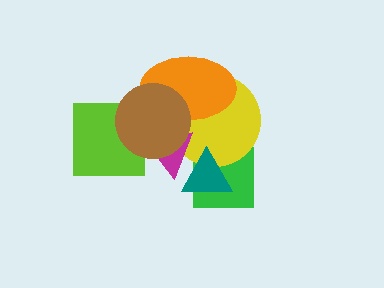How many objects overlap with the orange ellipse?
3 objects overlap with the orange ellipse.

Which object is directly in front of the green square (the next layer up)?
The yellow circle is directly in front of the green square.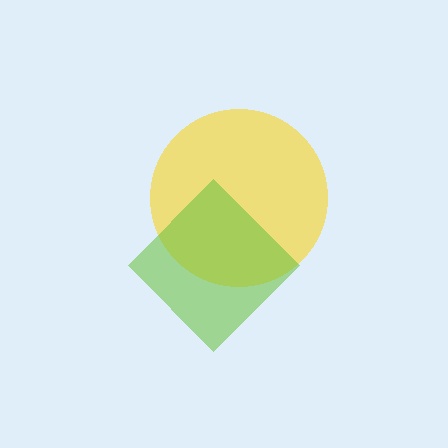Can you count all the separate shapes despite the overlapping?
Yes, there are 2 separate shapes.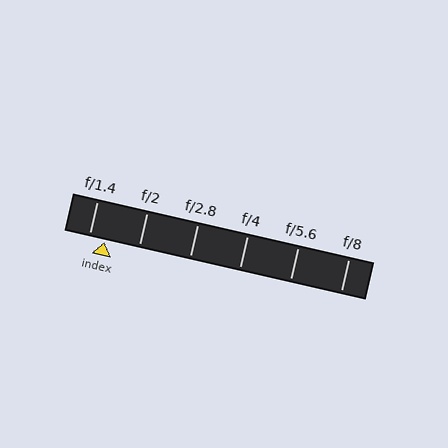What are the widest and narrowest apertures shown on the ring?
The widest aperture shown is f/1.4 and the narrowest is f/8.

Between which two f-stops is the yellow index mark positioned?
The index mark is between f/1.4 and f/2.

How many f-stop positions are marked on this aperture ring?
There are 6 f-stop positions marked.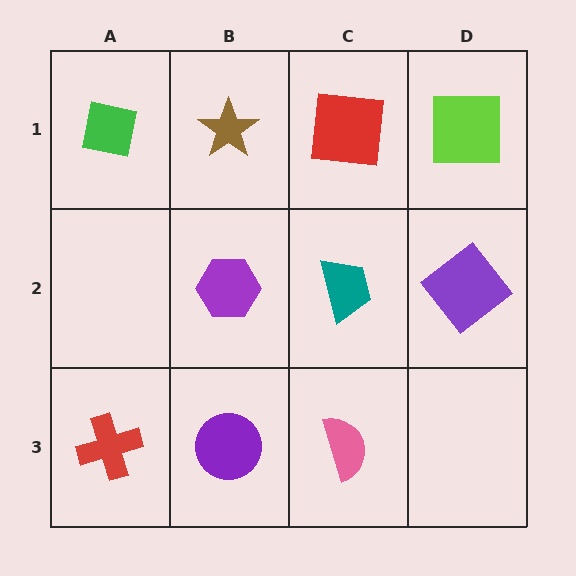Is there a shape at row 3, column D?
No, that cell is empty.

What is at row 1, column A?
A green square.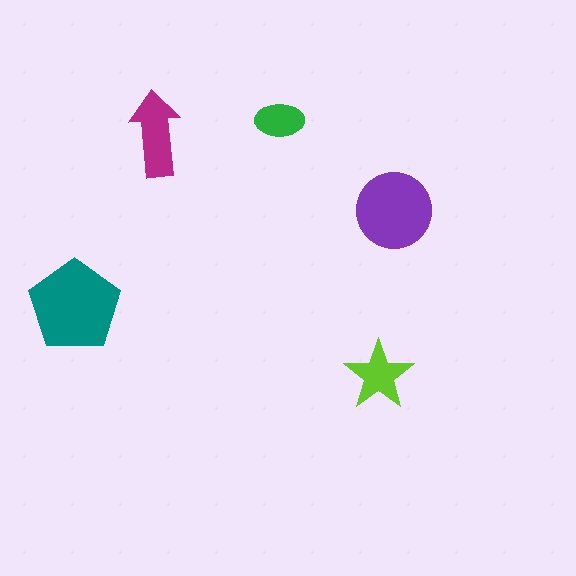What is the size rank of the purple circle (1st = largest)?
2nd.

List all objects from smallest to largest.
The green ellipse, the lime star, the magenta arrow, the purple circle, the teal pentagon.